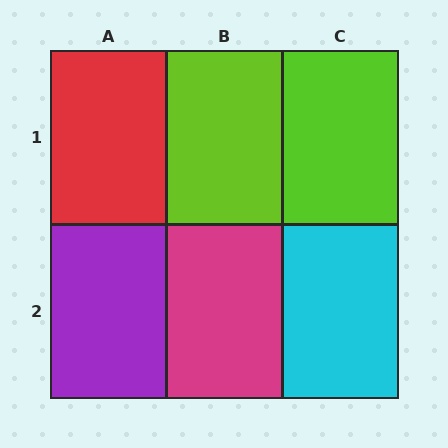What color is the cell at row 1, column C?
Lime.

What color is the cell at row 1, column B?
Lime.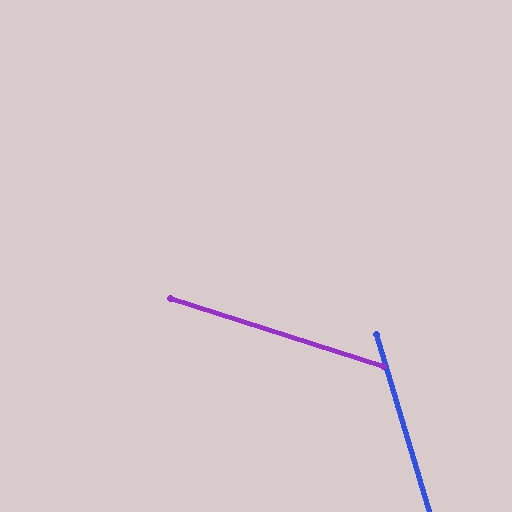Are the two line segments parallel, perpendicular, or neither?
Neither parallel nor perpendicular — they differ by about 56°.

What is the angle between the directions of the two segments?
Approximately 56 degrees.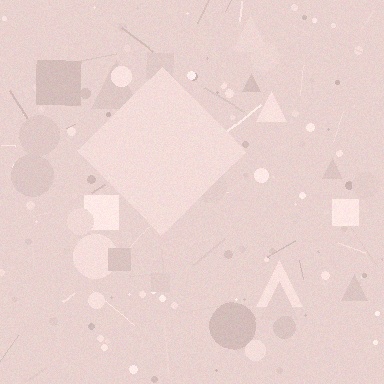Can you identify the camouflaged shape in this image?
The camouflaged shape is a diamond.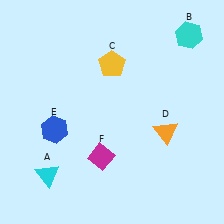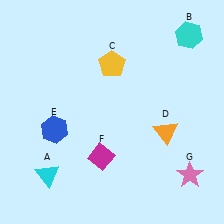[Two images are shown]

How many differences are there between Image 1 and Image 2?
There is 1 difference between the two images.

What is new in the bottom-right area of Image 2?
A pink star (G) was added in the bottom-right area of Image 2.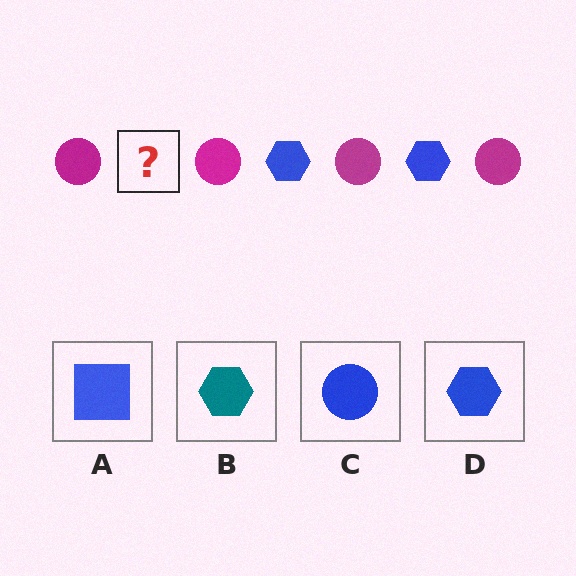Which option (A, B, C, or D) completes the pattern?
D.